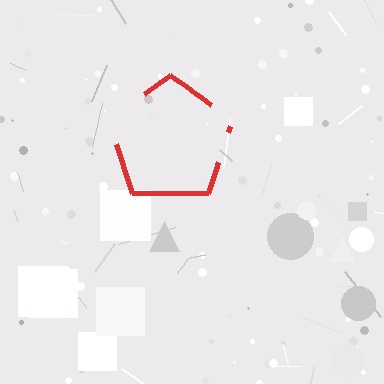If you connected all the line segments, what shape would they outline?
They would outline a pentagon.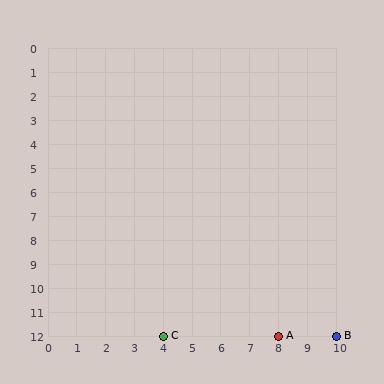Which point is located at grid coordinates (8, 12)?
Point A is at (8, 12).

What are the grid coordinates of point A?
Point A is at grid coordinates (8, 12).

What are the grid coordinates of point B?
Point B is at grid coordinates (10, 12).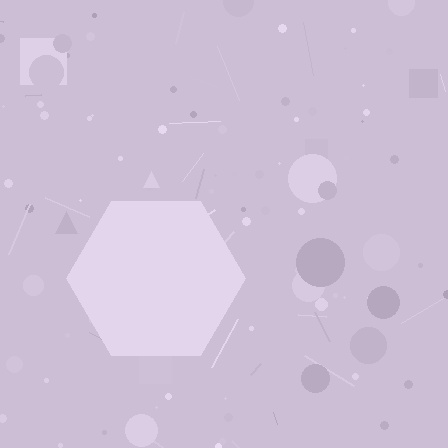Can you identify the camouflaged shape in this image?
The camouflaged shape is a hexagon.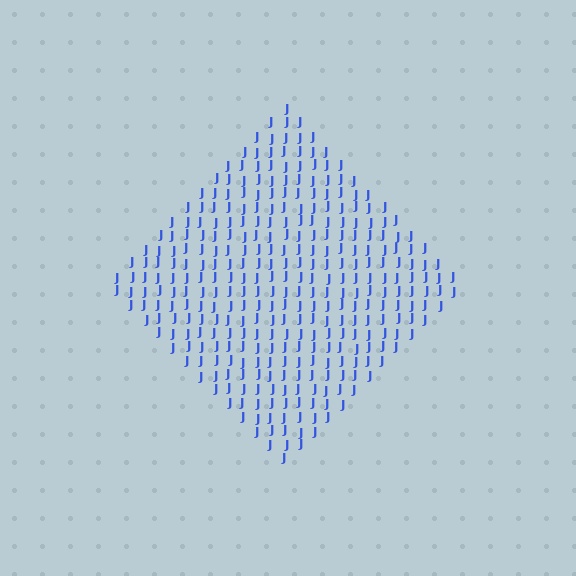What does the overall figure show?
The overall figure shows a diamond.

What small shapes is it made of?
It is made of small letter J's.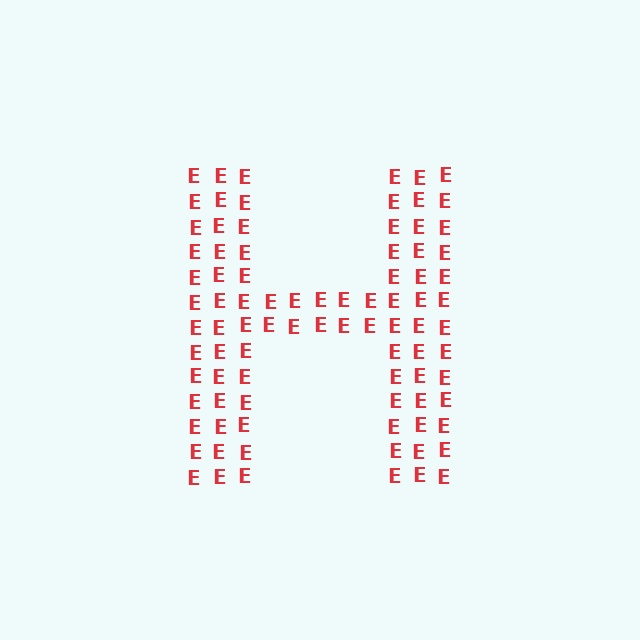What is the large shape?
The large shape is the letter H.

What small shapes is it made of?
It is made of small letter E's.